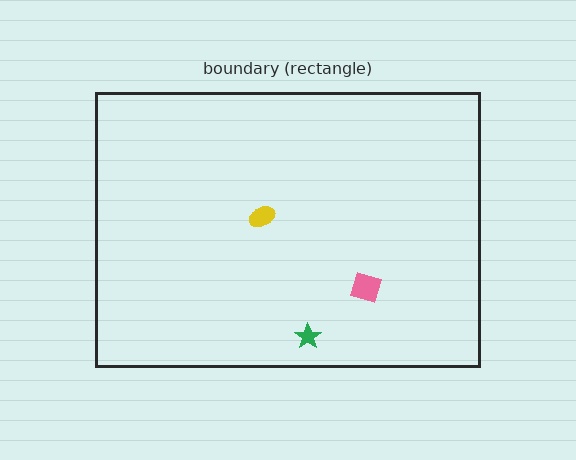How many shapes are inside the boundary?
3 inside, 0 outside.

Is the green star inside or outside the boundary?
Inside.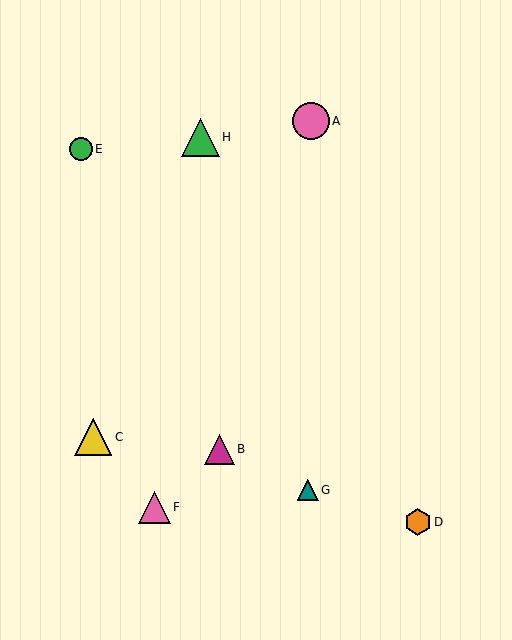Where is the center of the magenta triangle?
The center of the magenta triangle is at (219, 449).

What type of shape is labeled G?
Shape G is a teal triangle.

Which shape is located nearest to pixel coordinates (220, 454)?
The magenta triangle (labeled B) at (219, 449) is nearest to that location.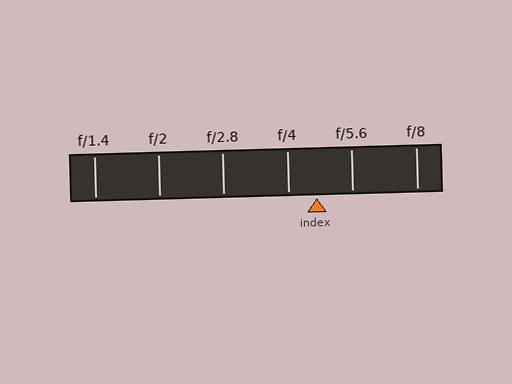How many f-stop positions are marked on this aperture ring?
There are 6 f-stop positions marked.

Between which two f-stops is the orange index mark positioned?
The index mark is between f/4 and f/5.6.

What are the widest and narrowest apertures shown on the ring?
The widest aperture shown is f/1.4 and the narrowest is f/8.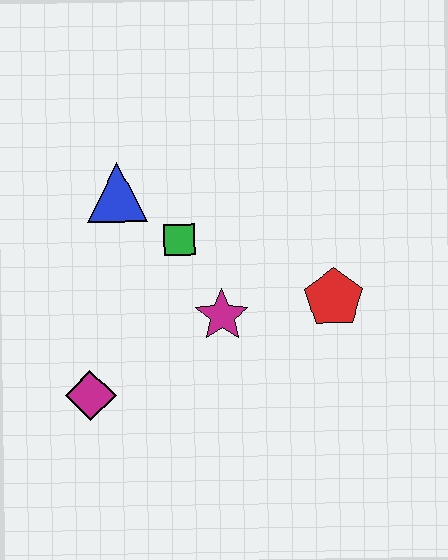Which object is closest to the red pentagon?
The magenta star is closest to the red pentagon.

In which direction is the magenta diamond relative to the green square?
The magenta diamond is below the green square.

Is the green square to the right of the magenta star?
No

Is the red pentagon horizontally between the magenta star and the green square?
No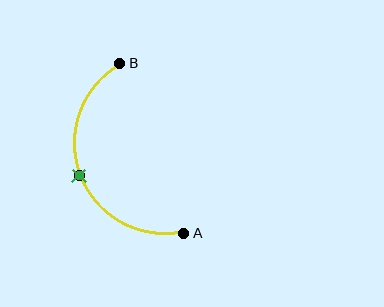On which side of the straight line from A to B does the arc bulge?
The arc bulges to the left of the straight line connecting A and B.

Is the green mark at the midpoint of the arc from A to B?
Yes. The green mark lies on the arc at equal arc-length from both A and B — it is the arc midpoint.